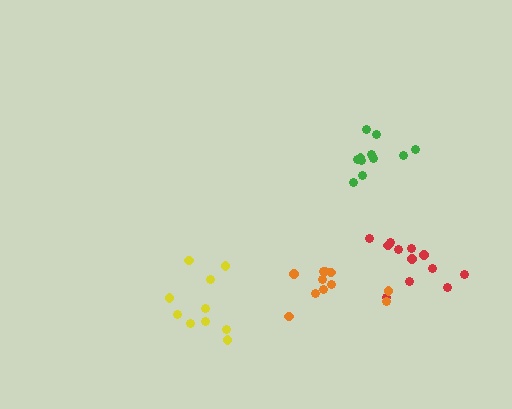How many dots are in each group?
Group 1: 12 dots, Group 2: 11 dots, Group 3: 11 dots, Group 4: 10 dots (44 total).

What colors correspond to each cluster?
The clusters are colored: red, orange, green, yellow.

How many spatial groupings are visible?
There are 4 spatial groupings.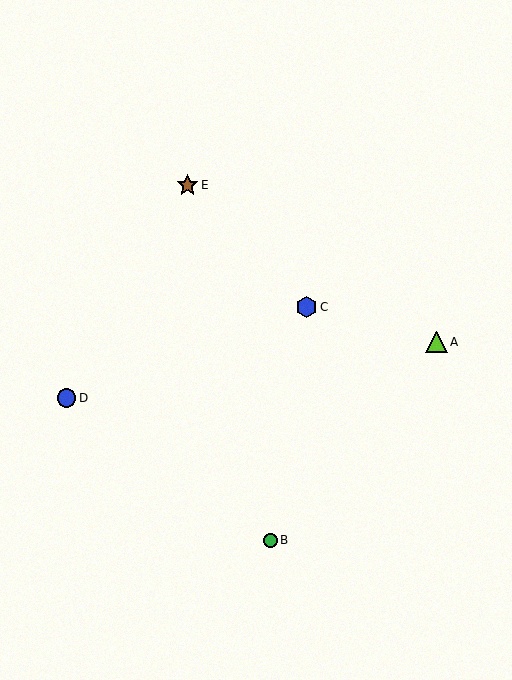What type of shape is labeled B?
Shape B is a green circle.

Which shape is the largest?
The brown star (labeled E) is the largest.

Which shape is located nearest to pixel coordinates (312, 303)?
The blue hexagon (labeled C) at (307, 307) is nearest to that location.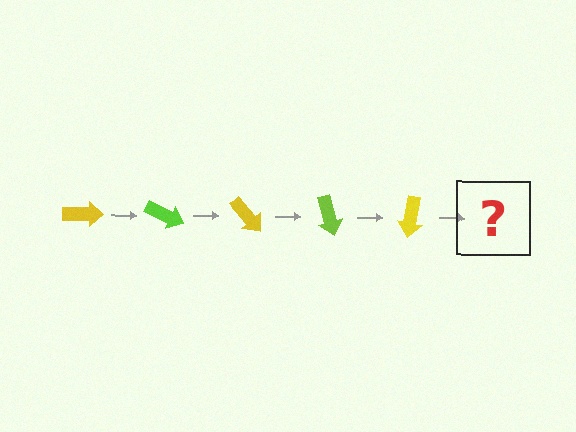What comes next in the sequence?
The next element should be a lime arrow, rotated 125 degrees from the start.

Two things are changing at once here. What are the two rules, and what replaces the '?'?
The two rules are that it rotates 25 degrees each step and the color cycles through yellow and lime. The '?' should be a lime arrow, rotated 125 degrees from the start.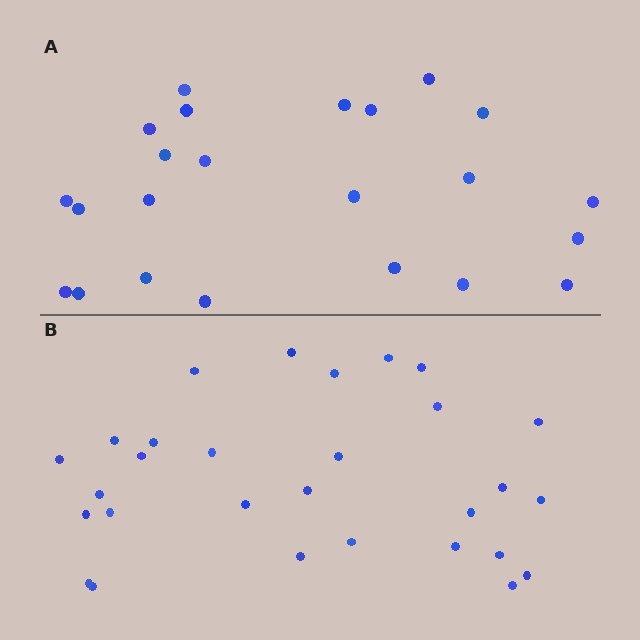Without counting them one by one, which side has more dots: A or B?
Region B (the bottom region) has more dots.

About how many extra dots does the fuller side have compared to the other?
Region B has about 6 more dots than region A.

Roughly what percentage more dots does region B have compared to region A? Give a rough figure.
About 25% more.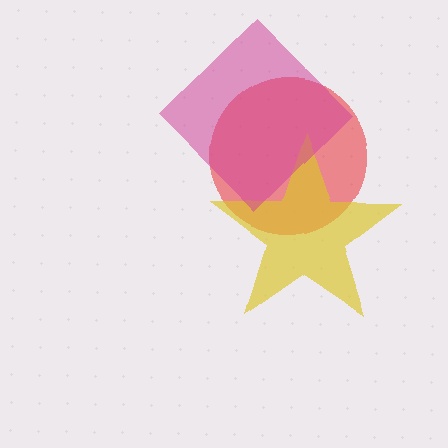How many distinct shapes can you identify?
There are 3 distinct shapes: a red circle, a yellow star, a magenta diamond.